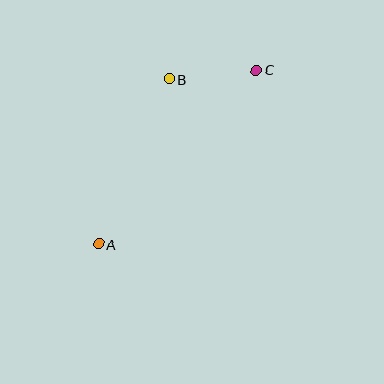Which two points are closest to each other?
Points B and C are closest to each other.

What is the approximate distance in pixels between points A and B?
The distance between A and B is approximately 180 pixels.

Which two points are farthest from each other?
Points A and C are farthest from each other.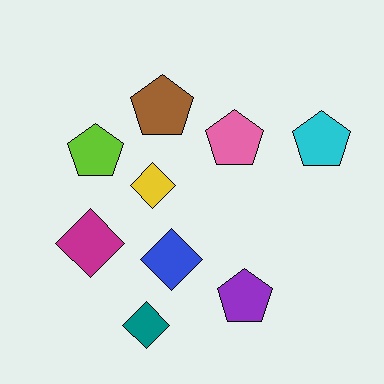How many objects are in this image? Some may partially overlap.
There are 9 objects.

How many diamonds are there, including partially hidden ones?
There are 4 diamonds.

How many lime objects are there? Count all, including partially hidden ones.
There is 1 lime object.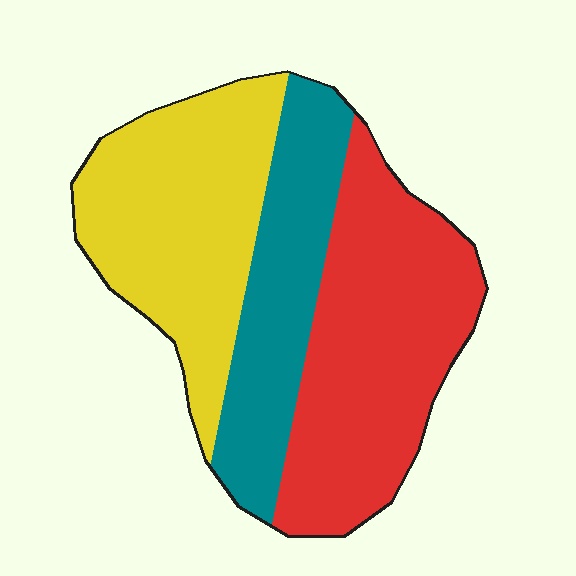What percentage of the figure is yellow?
Yellow covers roughly 35% of the figure.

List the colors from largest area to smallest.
From largest to smallest: red, yellow, teal.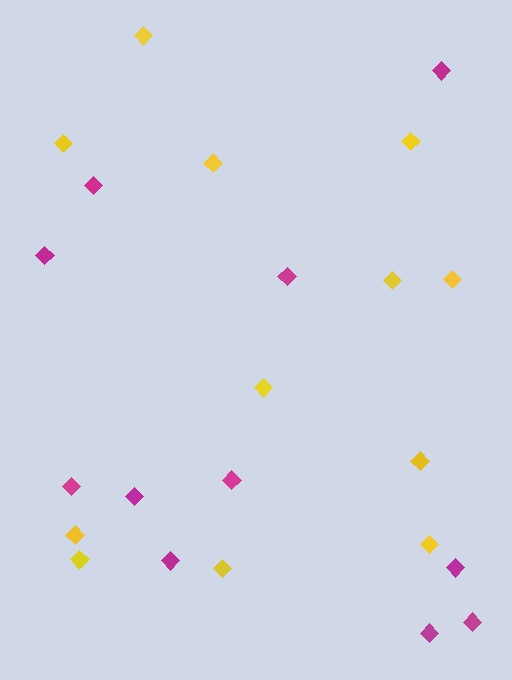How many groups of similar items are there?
There are 2 groups: one group of magenta diamonds (11) and one group of yellow diamonds (12).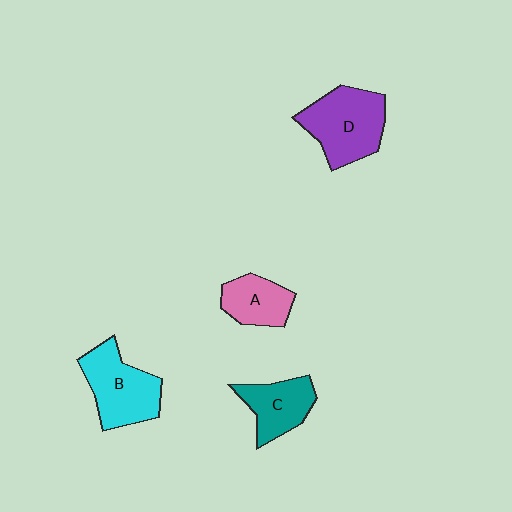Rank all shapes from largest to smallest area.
From largest to smallest: D (purple), B (cyan), C (teal), A (pink).